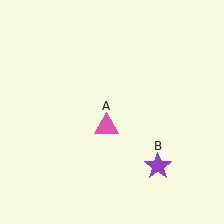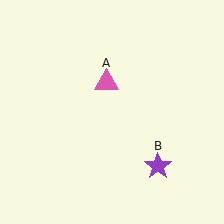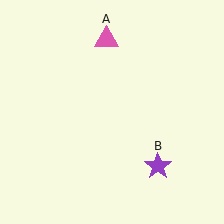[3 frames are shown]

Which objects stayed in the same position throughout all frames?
Purple star (object B) remained stationary.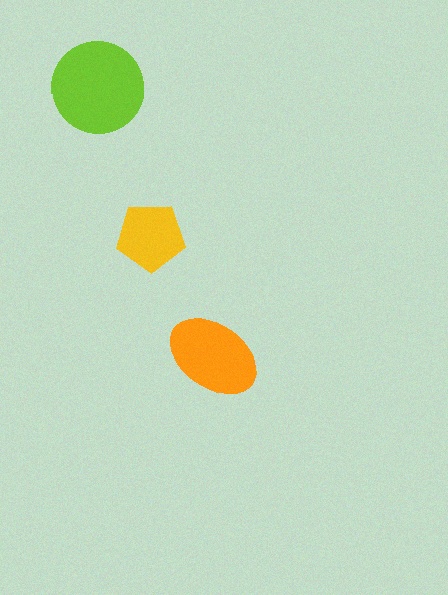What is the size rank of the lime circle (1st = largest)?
1st.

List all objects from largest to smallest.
The lime circle, the orange ellipse, the yellow pentagon.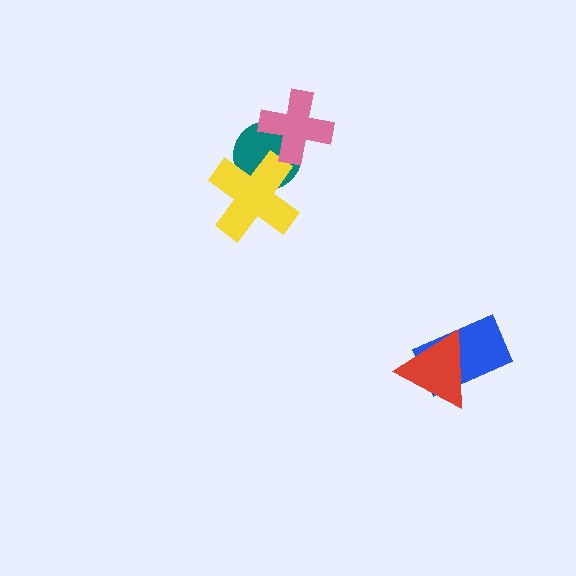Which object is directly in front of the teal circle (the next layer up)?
The yellow cross is directly in front of the teal circle.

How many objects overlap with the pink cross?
1 object overlaps with the pink cross.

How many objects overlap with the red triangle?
1 object overlaps with the red triangle.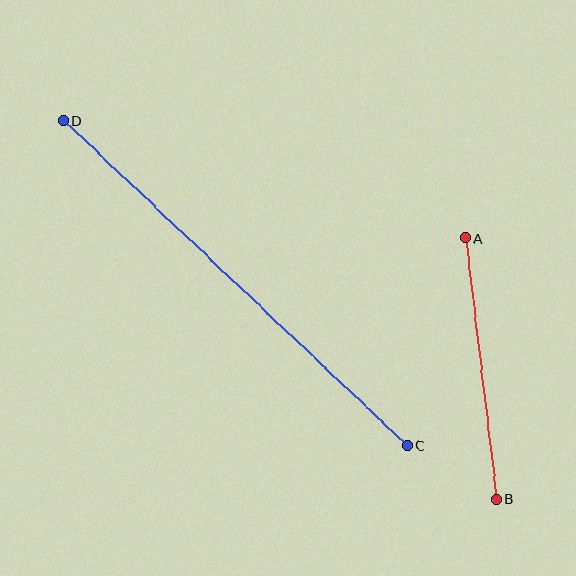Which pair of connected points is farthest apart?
Points C and D are farthest apart.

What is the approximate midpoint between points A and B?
The midpoint is at approximately (481, 369) pixels.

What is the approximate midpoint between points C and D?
The midpoint is at approximately (235, 283) pixels.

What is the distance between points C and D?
The distance is approximately 473 pixels.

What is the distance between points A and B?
The distance is approximately 263 pixels.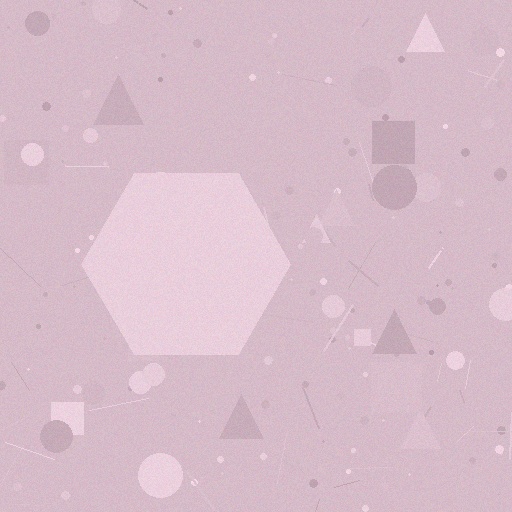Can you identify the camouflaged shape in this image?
The camouflaged shape is a hexagon.